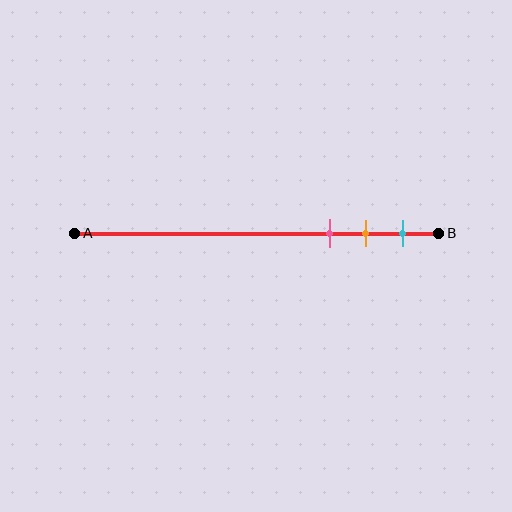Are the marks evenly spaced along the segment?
Yes, the marks are approximately evenly spaced.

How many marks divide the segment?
There are 3 marks dividing the segment.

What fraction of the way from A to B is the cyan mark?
The cyan mark is approximately 90% (0.9) of the way from A to B.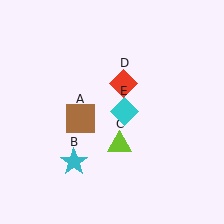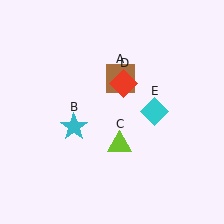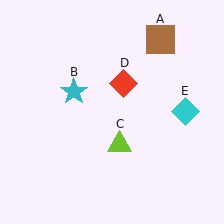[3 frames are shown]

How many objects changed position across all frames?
3 objects changed position: brown square (object A), cyan star (object B), cyan diamond (object E).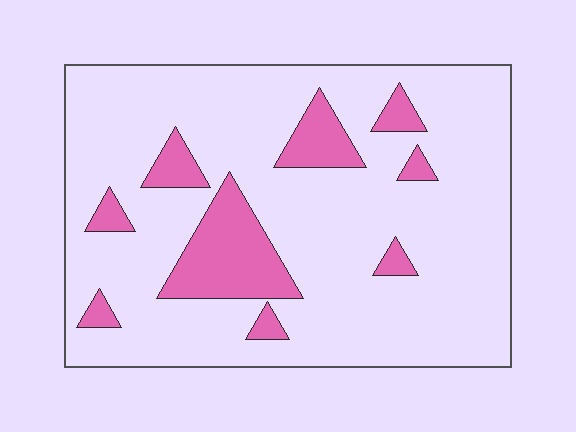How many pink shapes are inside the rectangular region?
9.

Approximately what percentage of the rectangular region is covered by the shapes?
Approximately 15%.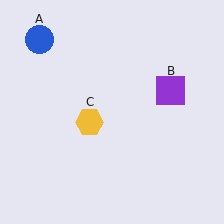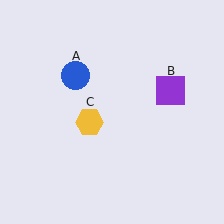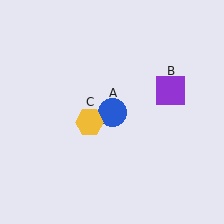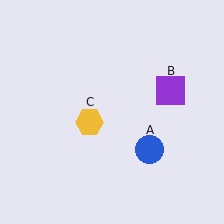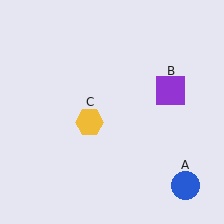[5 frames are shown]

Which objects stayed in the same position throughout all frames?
Purple square (object B) and yellow hexagon (object C) remained stationary.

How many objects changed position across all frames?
1 object changed position: blue circle (object A).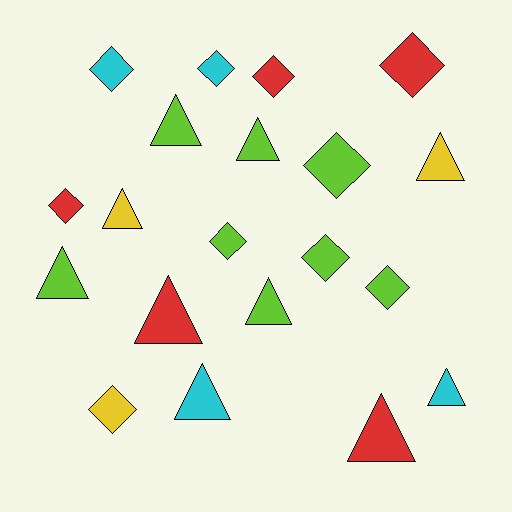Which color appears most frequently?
Lime, with 8 objects.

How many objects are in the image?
There are 20 objects.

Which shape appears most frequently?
Diamond, with 10 objects.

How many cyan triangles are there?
There are 2 cyan triangles.